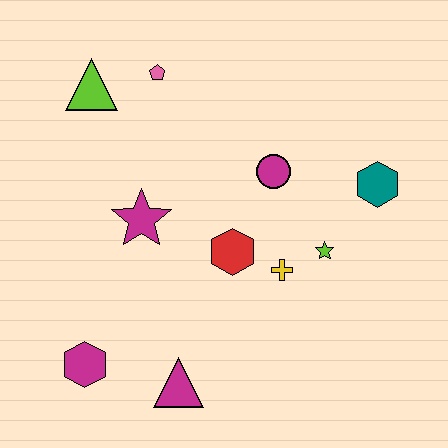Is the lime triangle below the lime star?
No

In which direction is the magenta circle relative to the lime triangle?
The magenta circle is to the right of the lime triangle.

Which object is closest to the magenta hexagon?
The magenta triangle is closest to the magenta hexagon.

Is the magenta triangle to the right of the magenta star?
Yes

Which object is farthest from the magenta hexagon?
The teal hexagon is farthest from the magenta hexagon.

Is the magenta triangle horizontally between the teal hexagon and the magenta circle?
No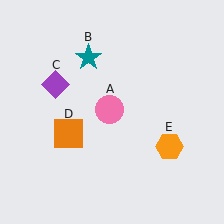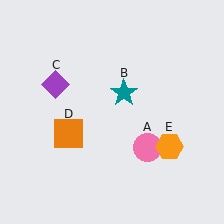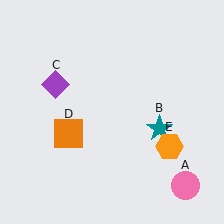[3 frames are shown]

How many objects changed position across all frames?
2 objects changed position: pink circle (object A), teal star (object B).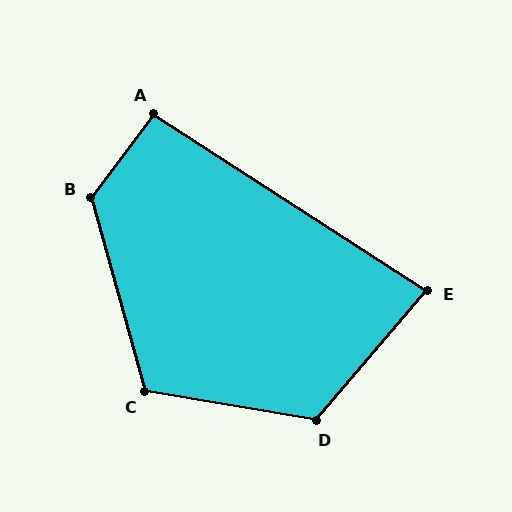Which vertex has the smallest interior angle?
E, at approximately 82 degrees.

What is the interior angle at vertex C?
Approximately 115 degrees (obtuse).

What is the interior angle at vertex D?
Approximately 121 degrees (obtuse).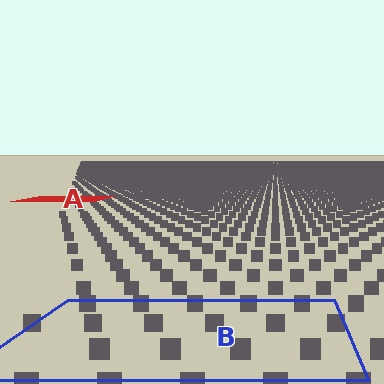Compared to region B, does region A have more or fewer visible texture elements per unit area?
Region A has more texture elements per unit area — they are packed more densely because it is farther away.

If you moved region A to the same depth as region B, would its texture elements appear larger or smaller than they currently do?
They would appear larger. At a closer depth, the same texture elements are projected at a bigger on-screen size.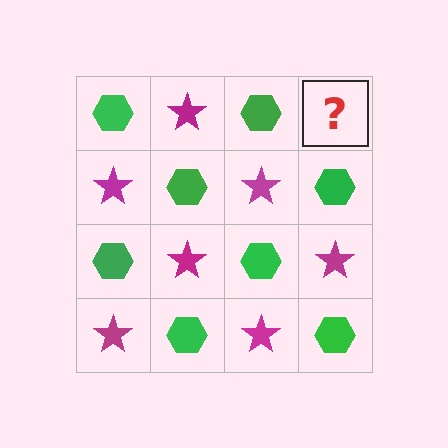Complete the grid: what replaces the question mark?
The question mark should be replaced with a magenta star.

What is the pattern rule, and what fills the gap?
The rule is that it alternates green hexagon and magenta star in a checkerboard pattern. The gap should be filled with a magenta star.